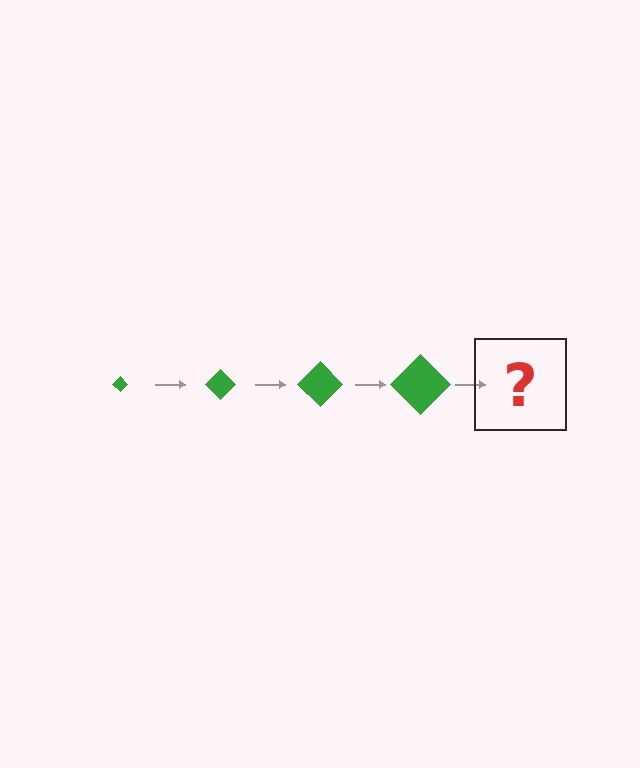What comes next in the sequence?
The next element should be a green diamond, larger than the previous one.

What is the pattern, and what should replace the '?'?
The pattern is that the diamond gets progressively larger each step. The '?' should be a green diamond, larger than the previous one.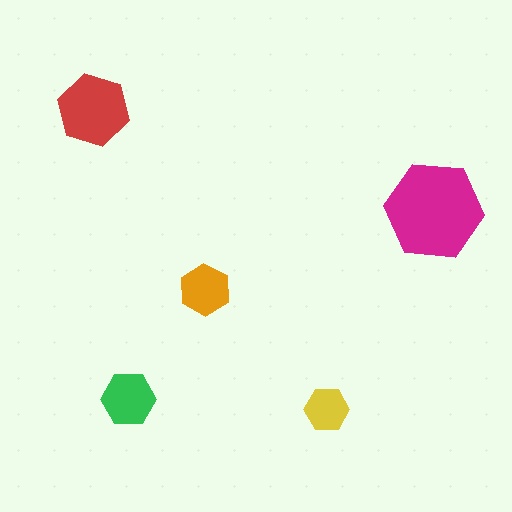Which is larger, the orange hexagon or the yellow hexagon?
The orange one.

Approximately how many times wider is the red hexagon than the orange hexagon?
About 1.5 times wider.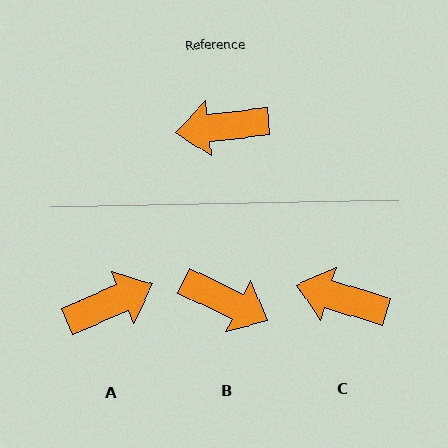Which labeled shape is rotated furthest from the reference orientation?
A, about 163 degrees away.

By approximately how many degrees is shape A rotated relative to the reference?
Approximately 163 degrees clockwise.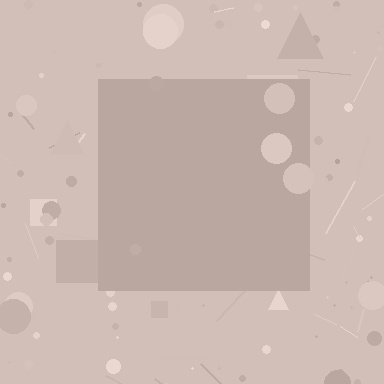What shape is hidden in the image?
A square is hidden in the image.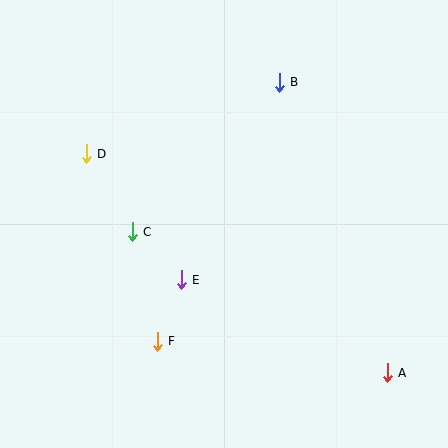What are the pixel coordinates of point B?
Point B is at (279, 82).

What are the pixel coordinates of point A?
Point A is at (387, 373).